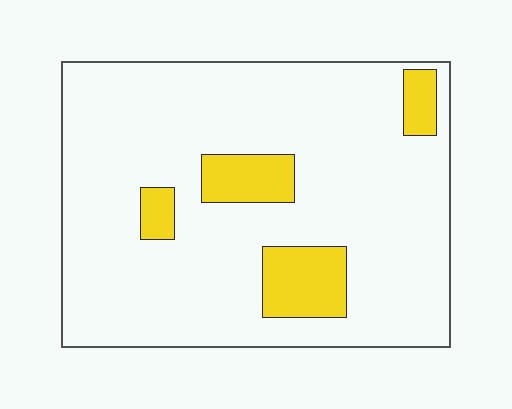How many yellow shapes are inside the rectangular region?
4.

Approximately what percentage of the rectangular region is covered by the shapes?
Approximately 15%.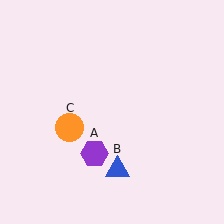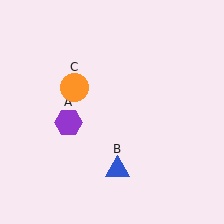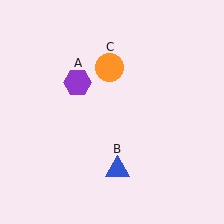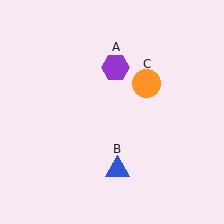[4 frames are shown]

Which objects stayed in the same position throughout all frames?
Blue triangle (object B) remained stationary.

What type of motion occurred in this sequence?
The purple hexagon (object A), orange circle (object C) rotated clockwise around the center of the scene.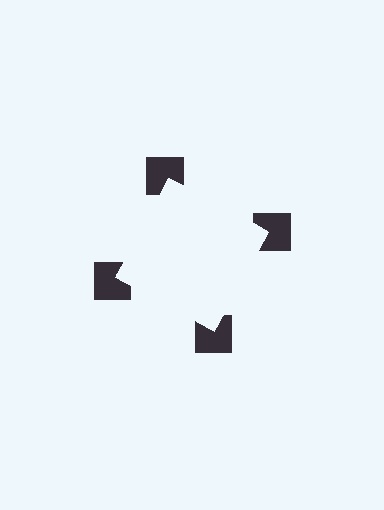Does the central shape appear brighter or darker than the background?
It typically appears slightly brighter than the background, even though no actual brightness change is drawn.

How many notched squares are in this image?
There are 4 — one at each vertex of the illusory square.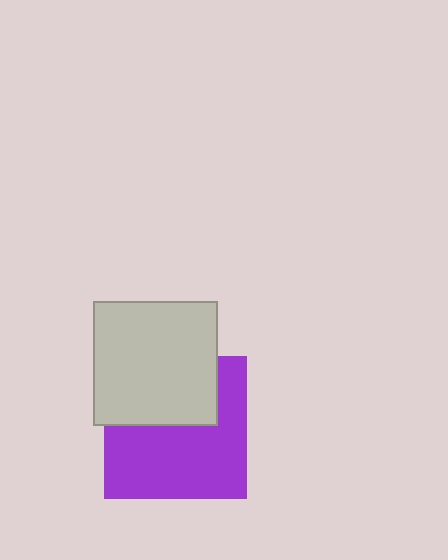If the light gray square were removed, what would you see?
You would see the complete purple square.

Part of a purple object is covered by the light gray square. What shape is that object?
It is a square.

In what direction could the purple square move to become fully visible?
The purple square could move down. That would shift it out from behind the light gray square entirely.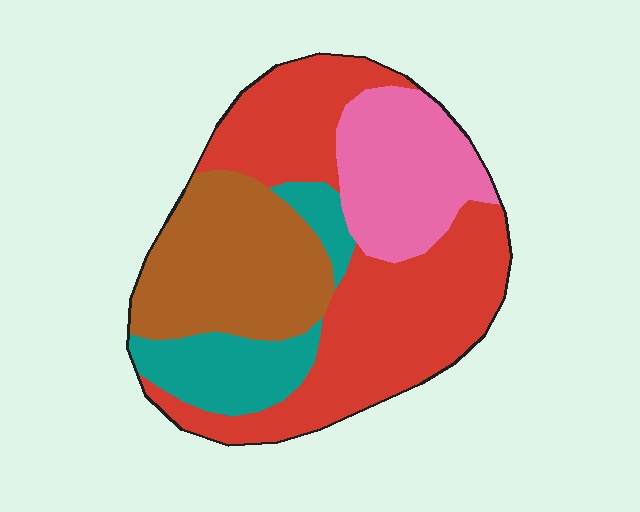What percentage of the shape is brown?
Brown takes up about one quarter (1/4) of the shape.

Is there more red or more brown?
Red.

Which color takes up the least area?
Teal, at roughly 15%.